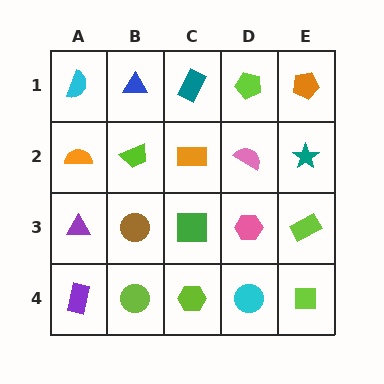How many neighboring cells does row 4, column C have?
3.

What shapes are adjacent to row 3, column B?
A lime trapezoid (row 2, column B), a lime circle (row 4, column B), a purple triangle (row 3, column A), a green square (row 3, column C).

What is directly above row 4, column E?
A lime rectangle.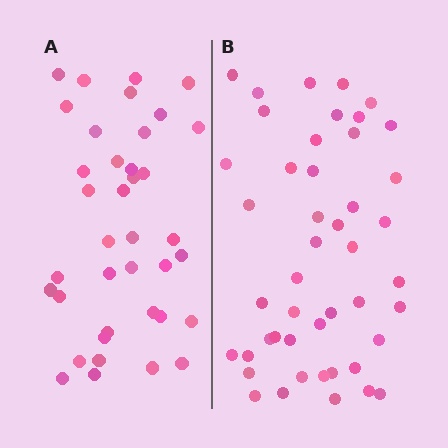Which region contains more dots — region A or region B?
Region B (the right region) has more dots.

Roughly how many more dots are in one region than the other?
Region B has roughly 8 or so more dots than region A.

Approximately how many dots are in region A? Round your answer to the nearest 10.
About 40 dots. (The exact count is 38, which rounds to 40.)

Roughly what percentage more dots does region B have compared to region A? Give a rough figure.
About 20% more.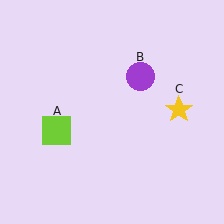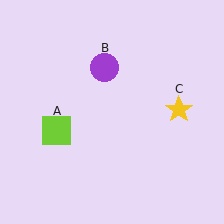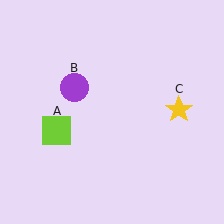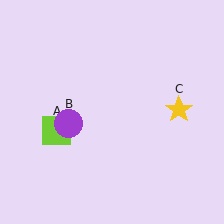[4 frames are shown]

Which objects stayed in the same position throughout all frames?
Lime square (object A) and yellow star (object C) remained stationary.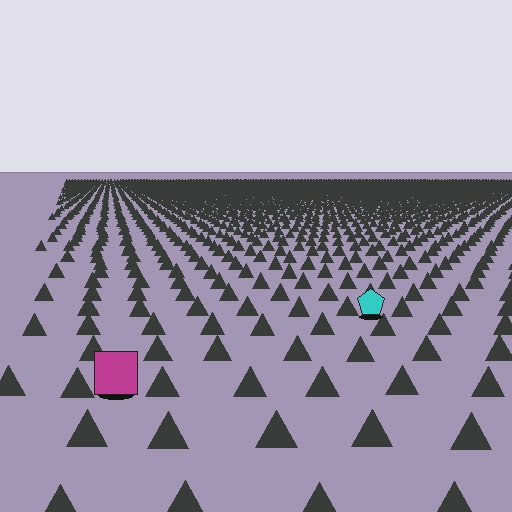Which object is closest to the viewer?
The magenta square is closest. The texture marks near it are larger and more spread out.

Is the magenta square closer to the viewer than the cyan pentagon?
Yes. The magenta square is closer — you can tell from the texture gradient: the ground texture is coarser near it.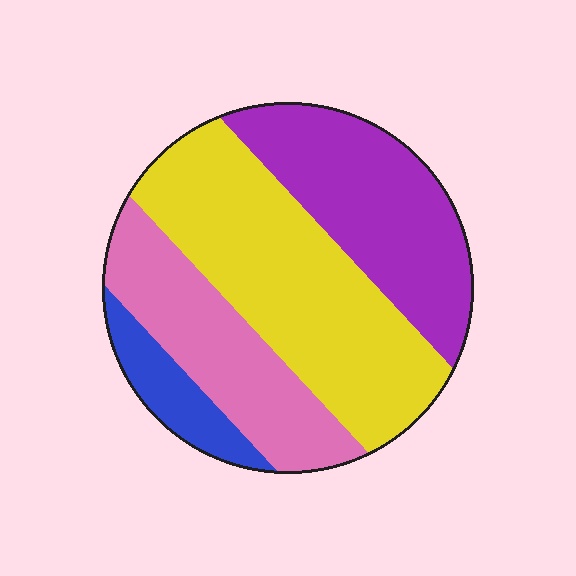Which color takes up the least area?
Blue, at roughly 10%.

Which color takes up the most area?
Yellow, at roughly 40%.